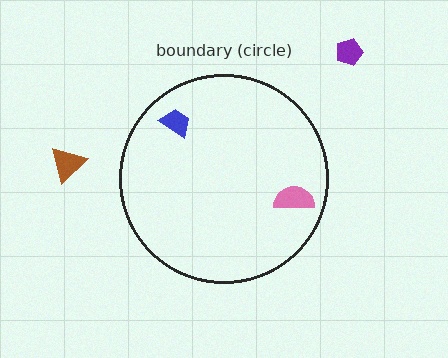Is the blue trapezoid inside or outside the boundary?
Inside.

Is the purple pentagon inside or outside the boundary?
Outside.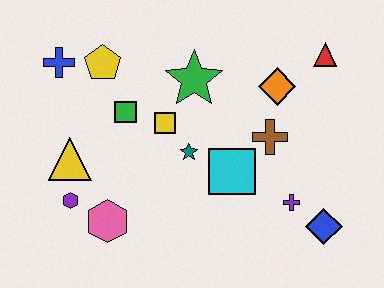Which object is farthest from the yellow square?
The blue diamond is farthest from the yellow square.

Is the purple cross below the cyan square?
Yes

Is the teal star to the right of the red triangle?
No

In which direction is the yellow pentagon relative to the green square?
The yellow pentagon is above the green square.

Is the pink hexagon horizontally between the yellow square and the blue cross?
Yes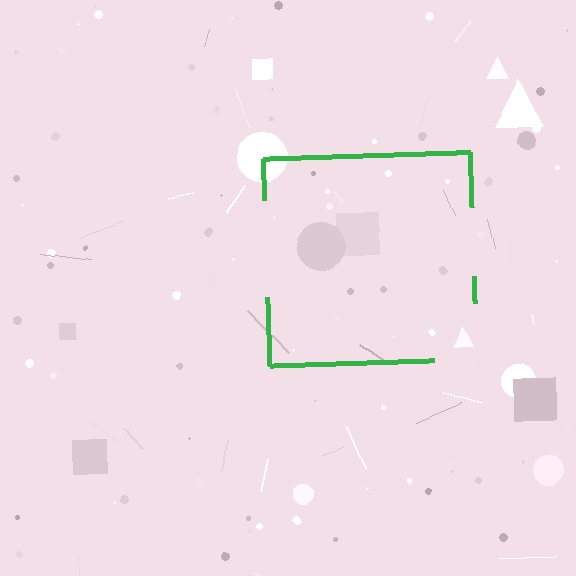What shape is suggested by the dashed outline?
The dashed outline suggests a square.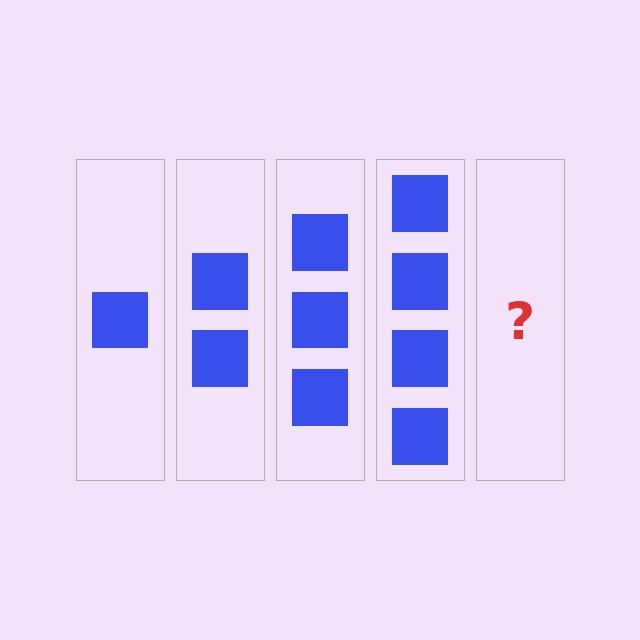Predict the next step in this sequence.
The next step is 5 squares.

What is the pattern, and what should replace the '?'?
The pattern is that each step adds one more square. The '?' should be 5 squares.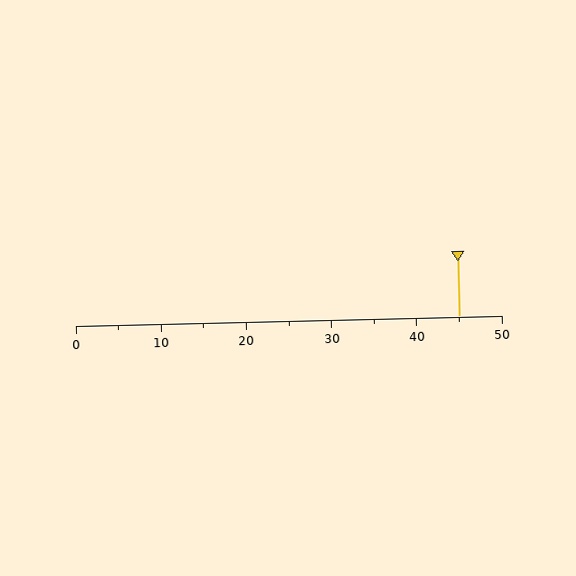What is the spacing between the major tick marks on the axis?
The major ticks are spaced 10 apart.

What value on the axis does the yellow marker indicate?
The marker indicates approximately 45.